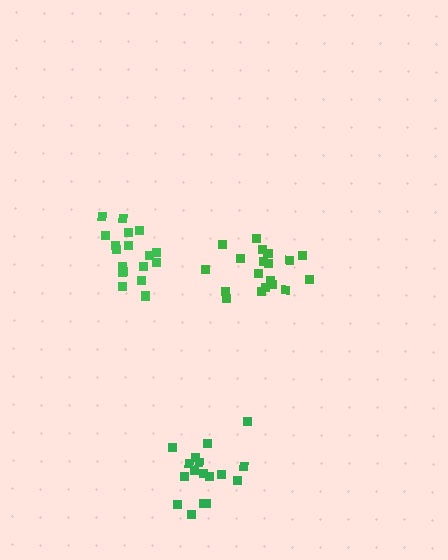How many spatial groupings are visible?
There are 3 spatial groupings.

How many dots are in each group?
Group 1: 17 dots, Group 2: 18 dots, Group 3: 19 dots (54 total).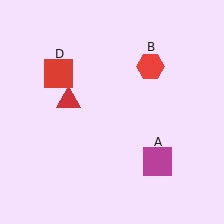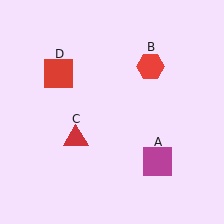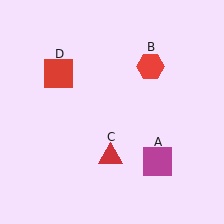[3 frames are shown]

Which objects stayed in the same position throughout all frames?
Magenta square (object A) and red hexagon (object B) and red square (object D) remained stationary.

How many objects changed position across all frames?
1 object changed position: red triangle (object C).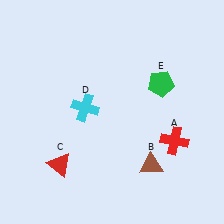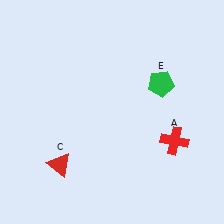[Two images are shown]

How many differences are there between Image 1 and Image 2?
There are 2 differences between the two images.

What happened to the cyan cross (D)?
The cyan cross (D) was removed in Image 2. It was in the top-left area of Image 1.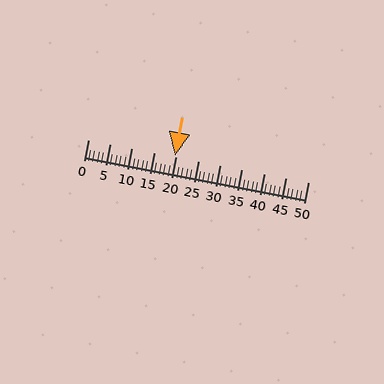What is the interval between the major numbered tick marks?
The major tick marks are spaced 5 units apart.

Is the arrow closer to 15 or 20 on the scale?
The arrow is closer to 20.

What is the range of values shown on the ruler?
The ruler shows values from 0 to 50.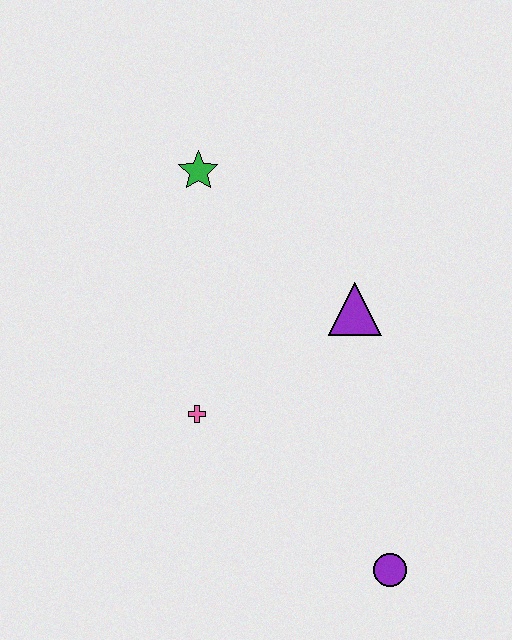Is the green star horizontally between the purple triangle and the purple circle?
No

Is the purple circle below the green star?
Yes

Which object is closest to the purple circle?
The pink cross is closest to the purple circle.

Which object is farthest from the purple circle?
The green star is farthest from the purple circle.